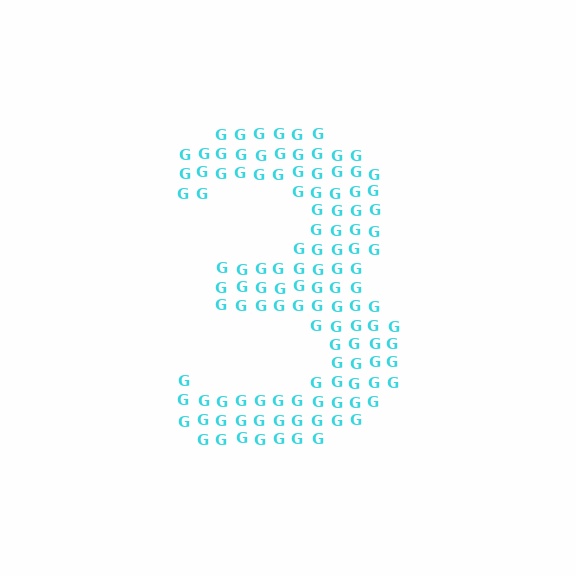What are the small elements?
The small elements are letter G's.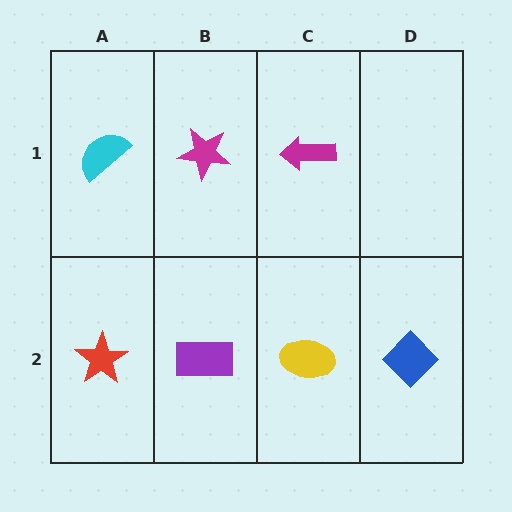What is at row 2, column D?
A blue diamond.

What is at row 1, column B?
A magenta star.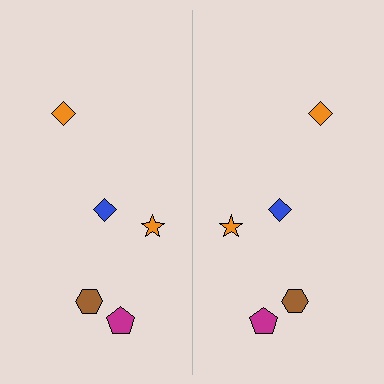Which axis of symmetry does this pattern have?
The pattern has a vertical axis of symmetry running through the center of the image.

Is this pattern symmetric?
Yes, this pattern has bilateral (reflection) symmetry.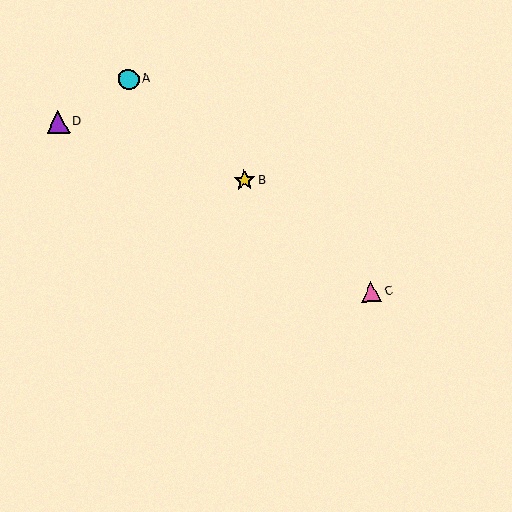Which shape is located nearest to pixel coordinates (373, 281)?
The pink triangle (labeled C) at (371, 292) is nearest to that location.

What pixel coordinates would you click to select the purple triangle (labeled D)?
Click at (58, 122) to select the purple triangle D.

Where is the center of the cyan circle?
The center of the cyan circle is at (129, 79).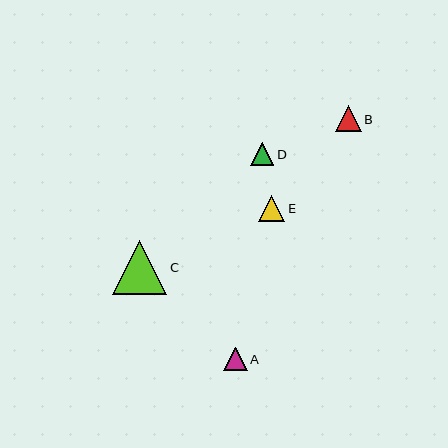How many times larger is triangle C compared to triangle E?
Triangle C is approximately 2.0 times the size of triangle E.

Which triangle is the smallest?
Triangle D is the smallest with a size of approximately 23 pixels.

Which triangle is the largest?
Triangle C is the largest with a size of approximately 54 pixels.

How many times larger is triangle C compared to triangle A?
Triangle C is approximately 2.3 times the size of triangle A.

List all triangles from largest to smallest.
From largest to smallest: C, E, B, A, D.